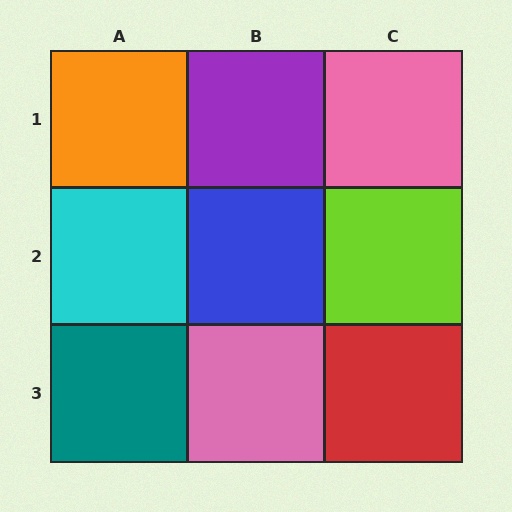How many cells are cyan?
1 cell is cyan.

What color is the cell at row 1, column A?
Orange.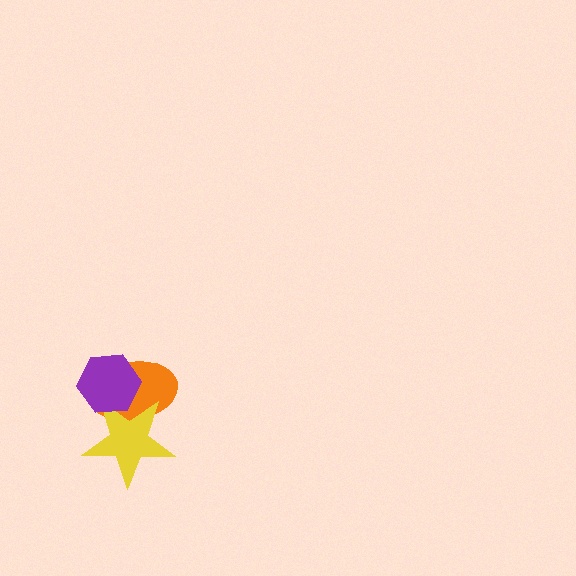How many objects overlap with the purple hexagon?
2 objects overlap with the purple hexagon.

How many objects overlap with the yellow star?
2 objects overlap with the yellow star.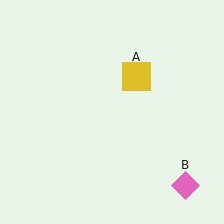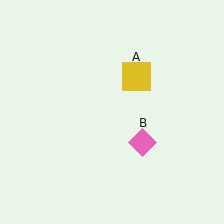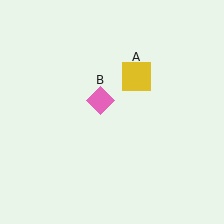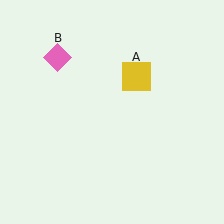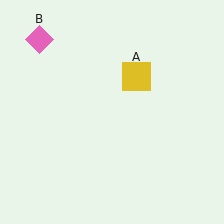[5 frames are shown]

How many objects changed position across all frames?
1 object changed position: pink diamond (object B).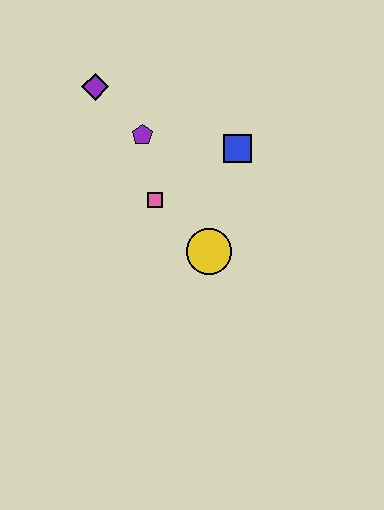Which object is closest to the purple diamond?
The purple pentagon is closest to the purple diamond.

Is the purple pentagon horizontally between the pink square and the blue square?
No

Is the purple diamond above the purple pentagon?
Yes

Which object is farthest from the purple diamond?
The yellow circle is farthest from the purple diamond.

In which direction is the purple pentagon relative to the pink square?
The purple pentagon is above the pink square.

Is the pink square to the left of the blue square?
Yes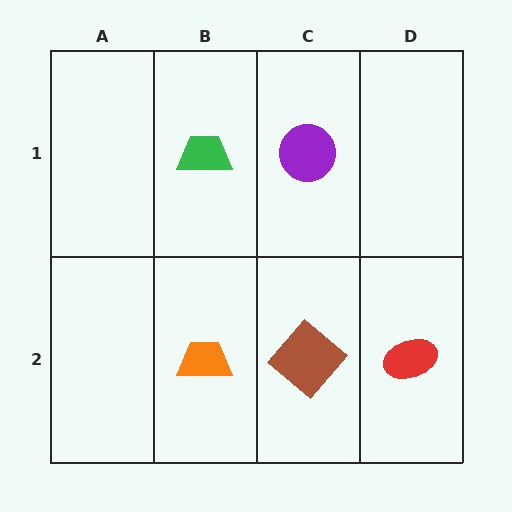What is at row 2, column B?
An orange trapezoid.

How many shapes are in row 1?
2 shapes.